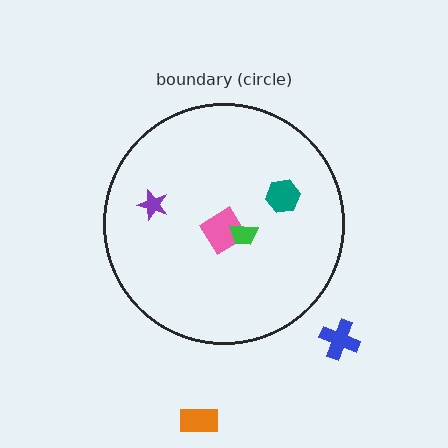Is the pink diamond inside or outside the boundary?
Inside.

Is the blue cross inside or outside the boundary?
Outside.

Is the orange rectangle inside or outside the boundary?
Outside.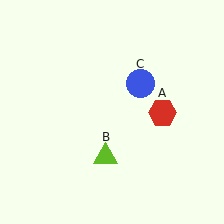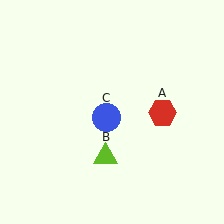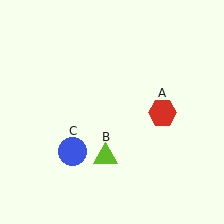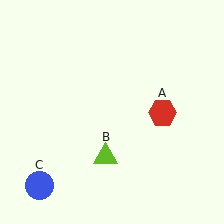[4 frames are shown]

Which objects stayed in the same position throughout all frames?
Red hexagon (object A) and lime triangle (object B) remained stationary.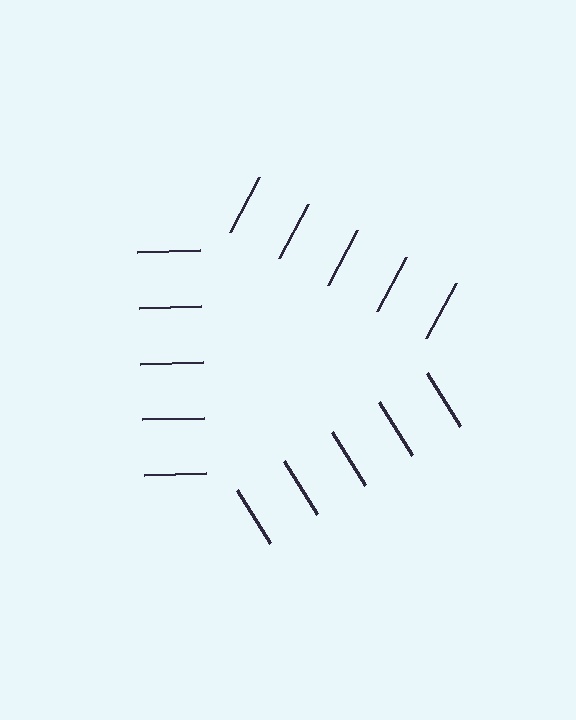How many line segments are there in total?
15 — 5 along each of the 3 edges.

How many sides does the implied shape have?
3 sides — the line-ends trace a triangle.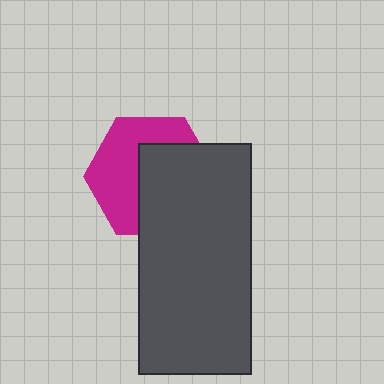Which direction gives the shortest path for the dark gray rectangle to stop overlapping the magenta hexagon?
Moving toward the lower-right gives the shortest separation.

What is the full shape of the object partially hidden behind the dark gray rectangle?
The partially hidden object is a magenta hexagon.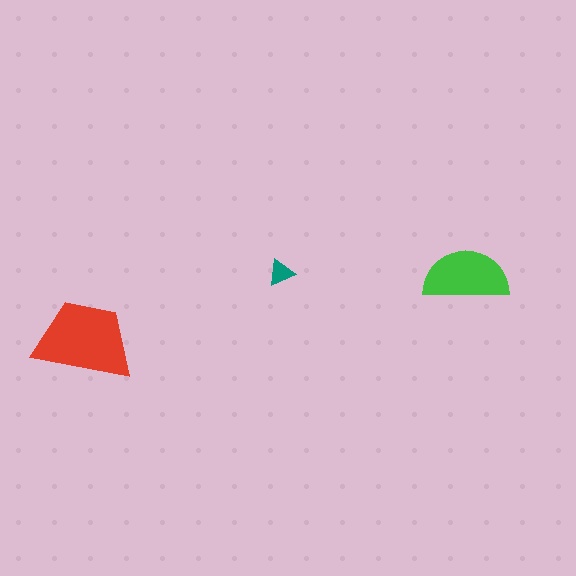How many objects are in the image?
There are 3 objects in the image.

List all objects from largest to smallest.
The red trapezoid, the green semicircle, the teal triangle.